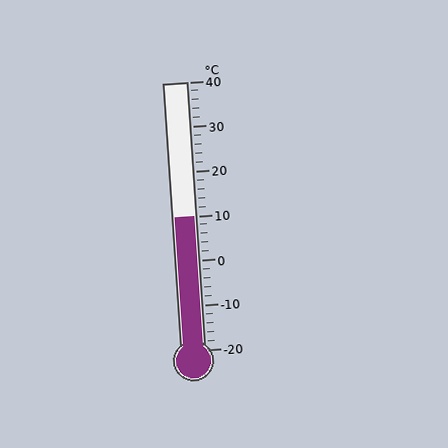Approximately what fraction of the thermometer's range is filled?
The thermometer is filled to approximately 50% of its range.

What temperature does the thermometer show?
The thermometer shows approximately 10°C.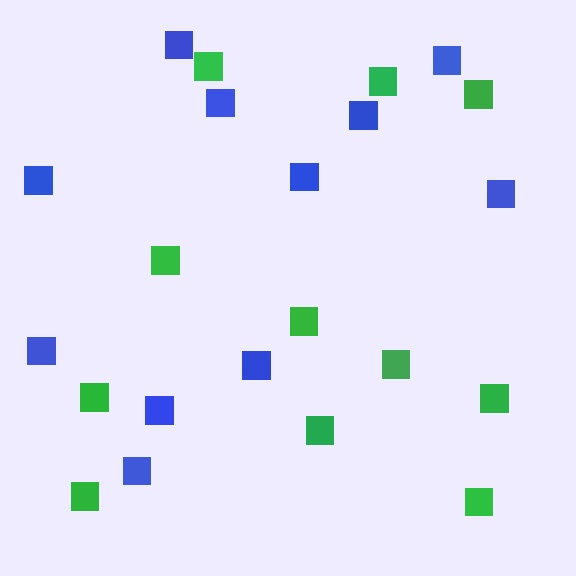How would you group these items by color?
There are 2 groups: one group of blue squares (11) and one group of green squares (11).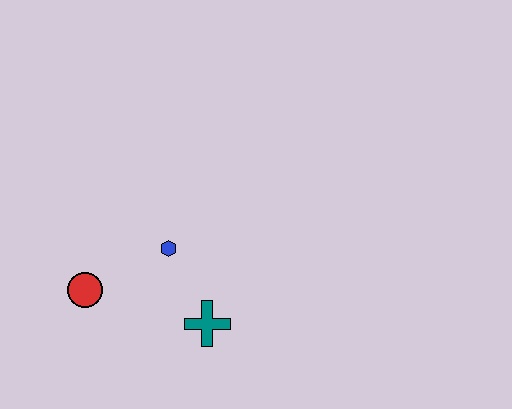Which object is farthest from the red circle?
The teal cross is farthest from the red circle.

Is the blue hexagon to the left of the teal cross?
Yes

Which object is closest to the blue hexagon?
The teal cross is closest to the blue hexagon.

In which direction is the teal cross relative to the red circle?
The teal cross is to the right of the red circle.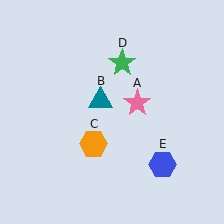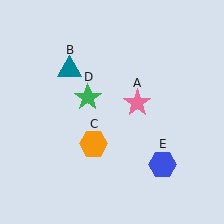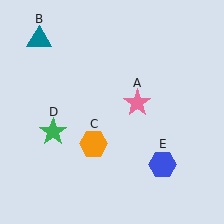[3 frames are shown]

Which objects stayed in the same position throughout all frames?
Pink star (object A) and orange hexagon (object C) and blue hexagon (object E) remained stationary.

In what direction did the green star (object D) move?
The green star (object D) moved down and to the left.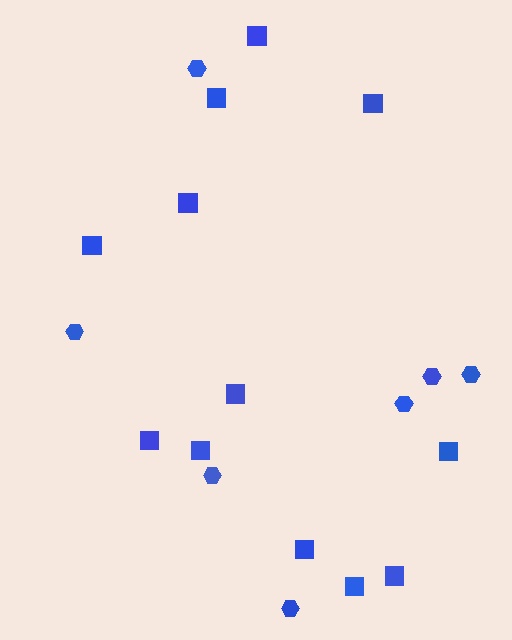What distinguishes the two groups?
There are 2 groups: one group of squares (12) and one group of hexagons (7).